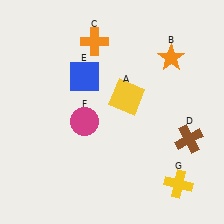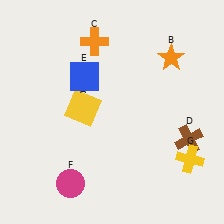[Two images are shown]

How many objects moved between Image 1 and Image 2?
3 objects moved between the two images.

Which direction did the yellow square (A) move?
The yellow square (A) moved left.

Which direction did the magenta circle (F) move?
The magenta circle (F) moved down.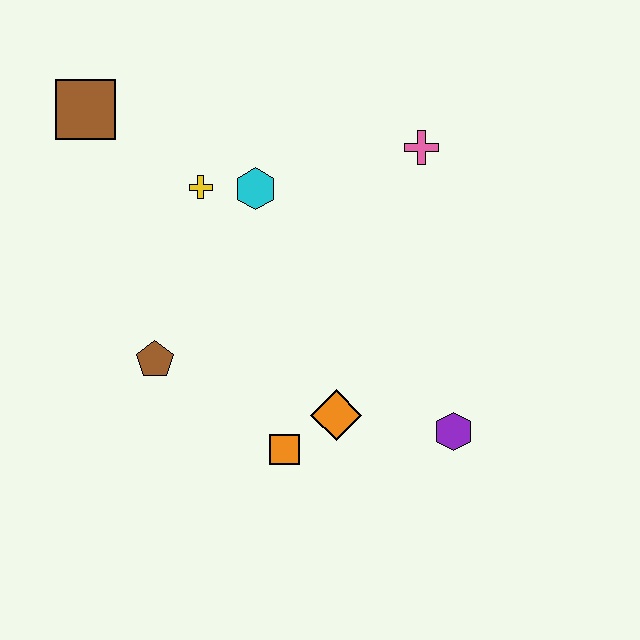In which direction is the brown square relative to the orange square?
The brown square is above the orange square.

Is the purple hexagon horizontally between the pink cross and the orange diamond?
No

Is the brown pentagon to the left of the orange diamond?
Yes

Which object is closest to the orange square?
The orange diamond is closest to the orange square.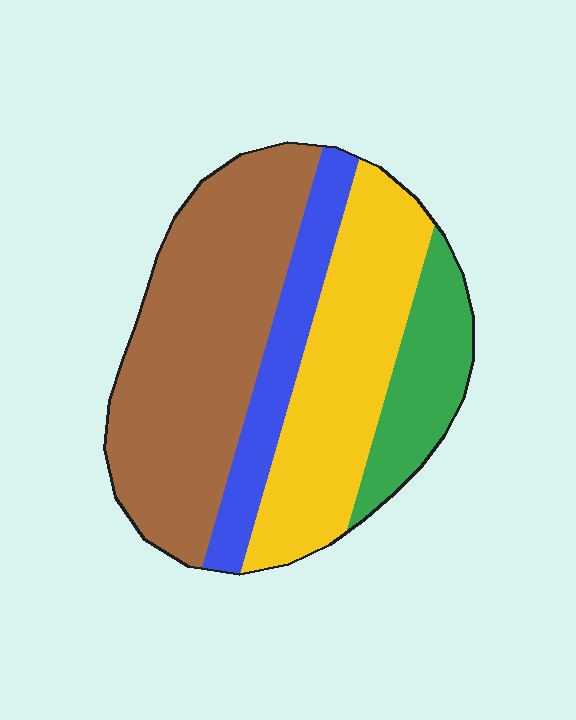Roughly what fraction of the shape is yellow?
Yellow takes up between a quarter and a half of the shape.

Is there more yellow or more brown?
Brown.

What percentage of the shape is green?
Green takes up about one eighth (1/8) of the shape.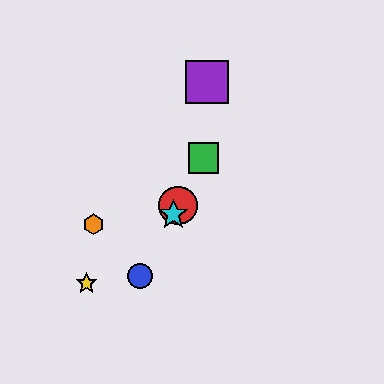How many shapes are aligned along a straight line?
4 shapes (the red circle, the blue circle, the green square, the cyan star) are aligned along a straight line.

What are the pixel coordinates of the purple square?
The purple square is at (207, 82).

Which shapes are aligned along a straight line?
The red circle, the blue circle, the green square, the cyan star are aligned along a straight line.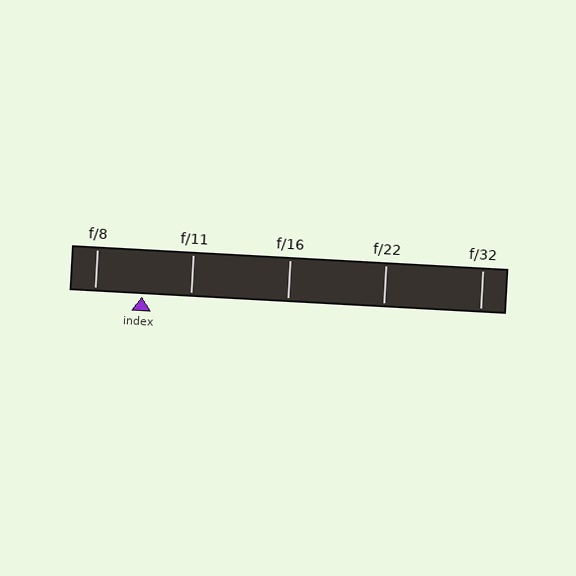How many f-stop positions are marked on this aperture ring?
There are 5 f-stop positions marked.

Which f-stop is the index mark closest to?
The index mark is closest to f/8.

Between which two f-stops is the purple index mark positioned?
The index mark is between f/8 and f/11.